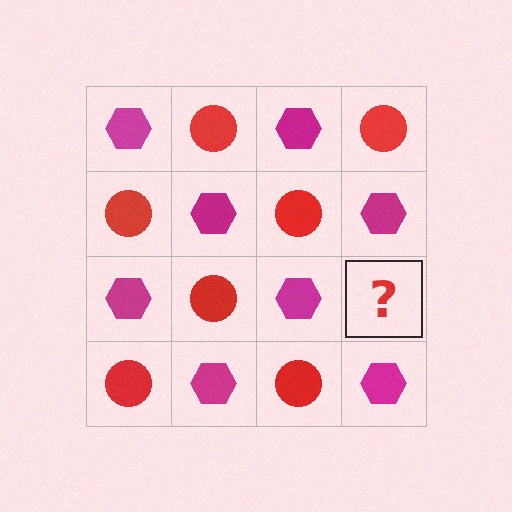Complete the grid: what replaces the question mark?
The question mark should be replaced with a red circle.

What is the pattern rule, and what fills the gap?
The rule is that it alternates magenta hexagon and red circle in a checkerboard pattern. The gap should be filled with a red circle.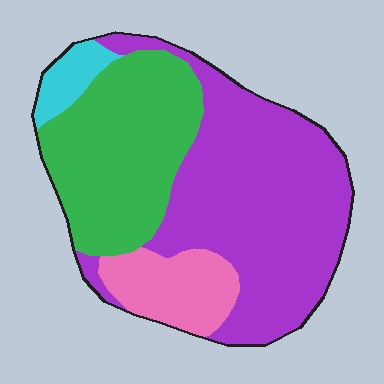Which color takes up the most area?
Purple, at roughly 50%.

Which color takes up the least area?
Cyan, at roughly 5%.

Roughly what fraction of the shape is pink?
Pink covers around 10% of the shape.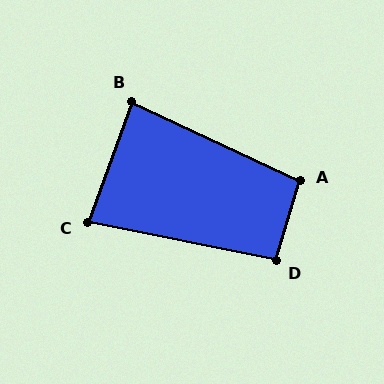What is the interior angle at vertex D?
Approximately 95 degrees (obtuse).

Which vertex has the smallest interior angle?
C, at approximately 81 degrees.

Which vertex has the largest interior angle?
A, at approximately 99 degrees.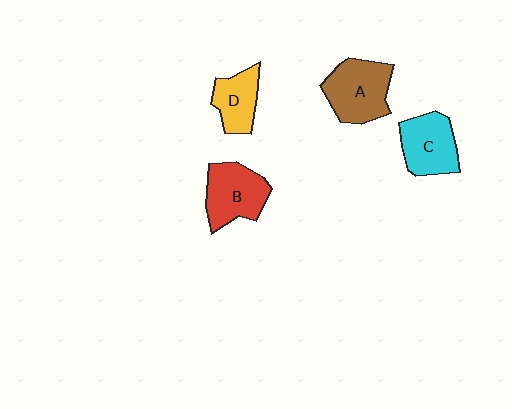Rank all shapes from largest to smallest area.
From largest to smallest: A (brown), B (red), C (cyan), D (yellow).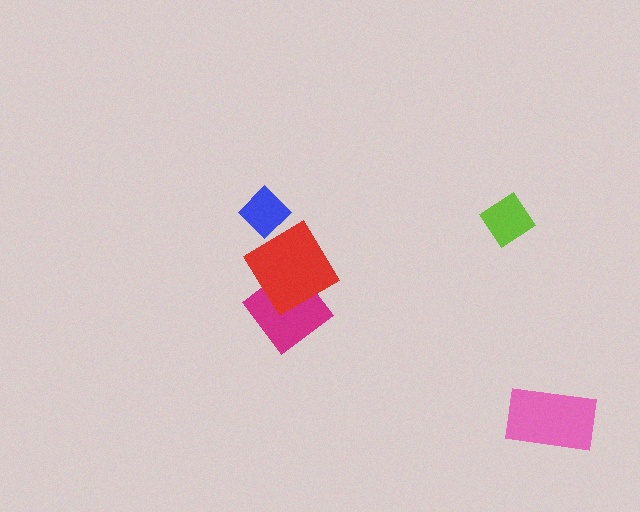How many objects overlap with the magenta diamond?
1 object overlaps with the magenta diamond.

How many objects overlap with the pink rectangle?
0 objects overlap with the pink rectangle.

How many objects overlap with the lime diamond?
0 objects overlap with the lime diamond.